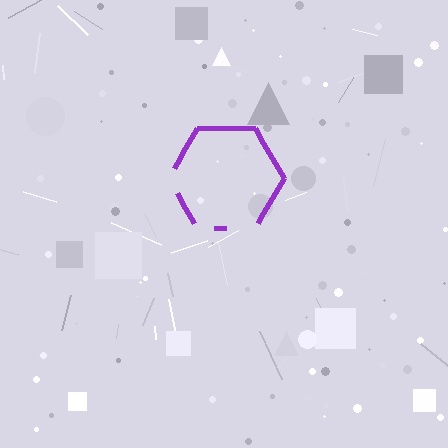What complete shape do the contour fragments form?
The contour fragments form a hexagon.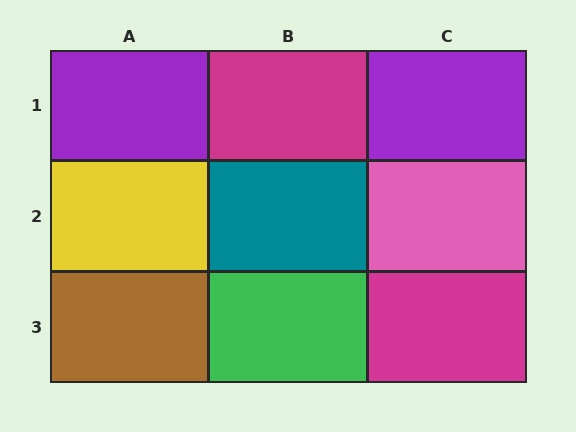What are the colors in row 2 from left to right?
Yellow, teal, pink.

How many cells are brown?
1 cell is brown.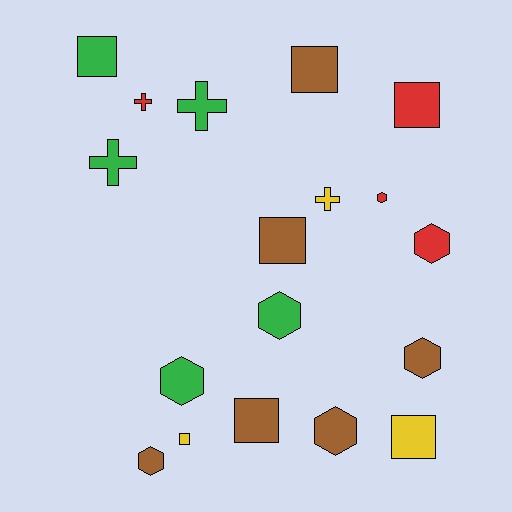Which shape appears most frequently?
Hexagon, with 7 objects.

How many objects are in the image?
There are 18 objects.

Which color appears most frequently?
Brown, with 6 objects.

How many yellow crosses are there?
There is 1 yellow cross.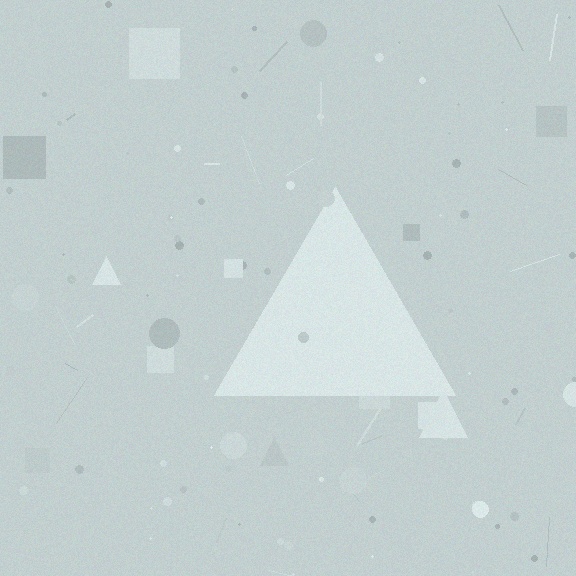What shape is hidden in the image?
A triangle is hidden in the image.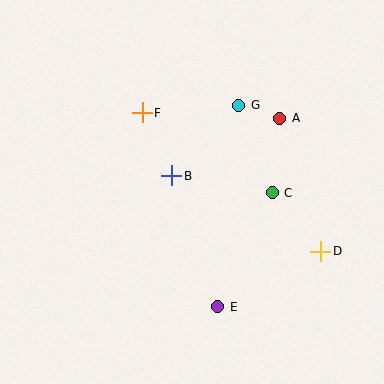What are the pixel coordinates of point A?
Point A is at (280, 118).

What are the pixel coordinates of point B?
Point B is at (172, 176).